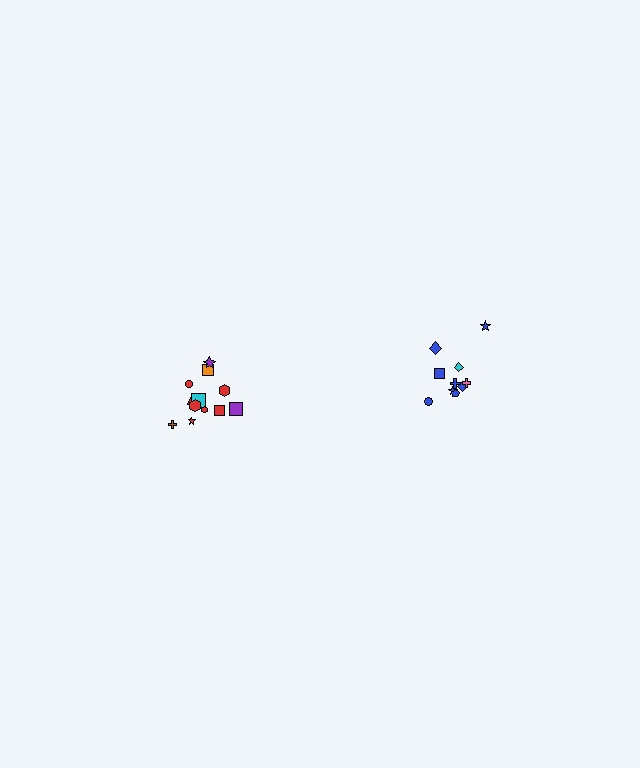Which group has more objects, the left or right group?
The left group.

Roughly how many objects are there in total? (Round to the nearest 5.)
Roughly 20 objects in total.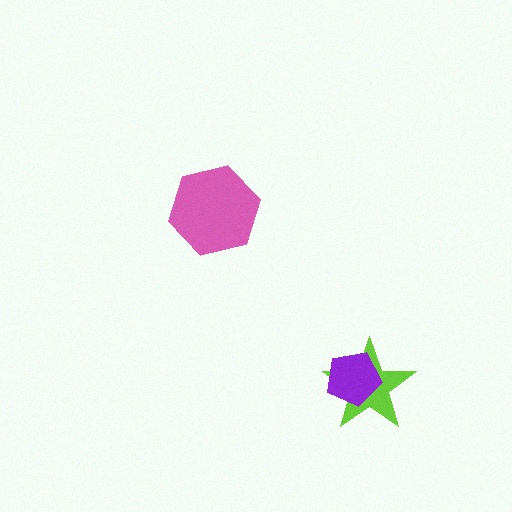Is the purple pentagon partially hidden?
No, no other shape covers it.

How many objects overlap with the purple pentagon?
1 object overlaps with the purple pentagon.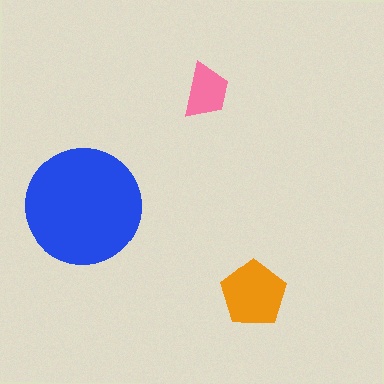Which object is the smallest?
The pink trapezoid.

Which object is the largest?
The blue circle.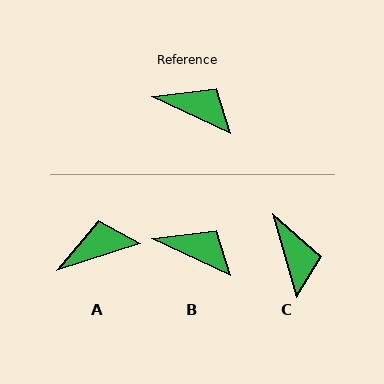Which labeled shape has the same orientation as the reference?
B.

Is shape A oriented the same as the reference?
No, it is off by about 43 degrees.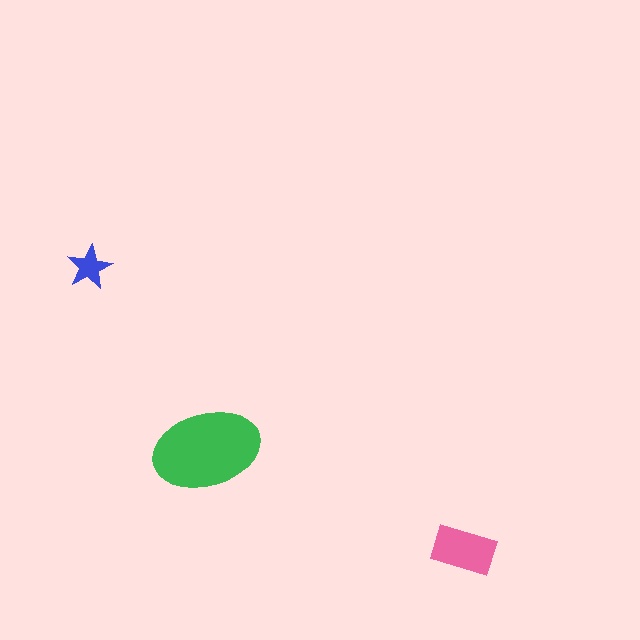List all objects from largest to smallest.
The green ellipse, the pink rectangle, the blue star.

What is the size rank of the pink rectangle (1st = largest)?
2nd.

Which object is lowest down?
The pink rectangle is bottommost.